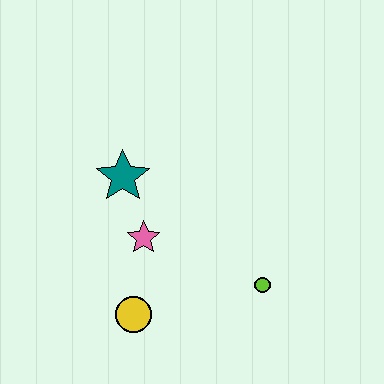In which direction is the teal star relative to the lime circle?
The teal star is to the left of the lime circle.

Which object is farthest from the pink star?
The lime circle is farthest from the pink star.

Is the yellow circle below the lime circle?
Yes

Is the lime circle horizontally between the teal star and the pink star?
No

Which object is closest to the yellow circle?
The pink star is closest to the yellow circle.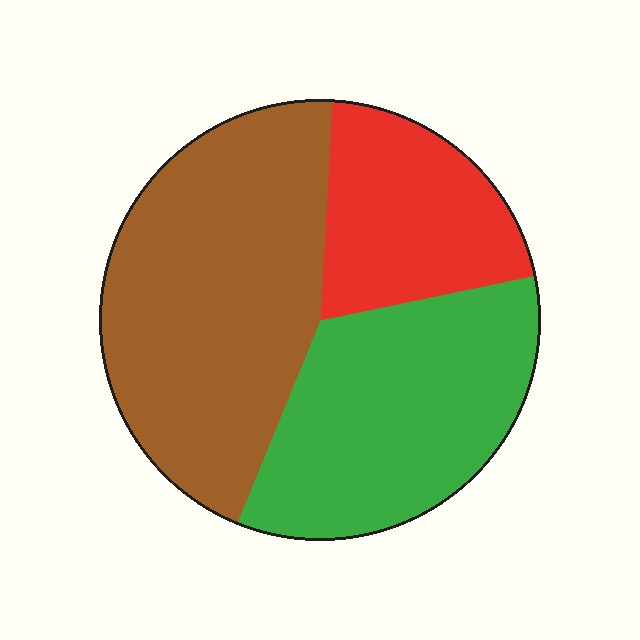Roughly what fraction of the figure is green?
Green covers 34% of the figure.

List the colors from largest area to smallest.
From largest to smallest: brown, green, red.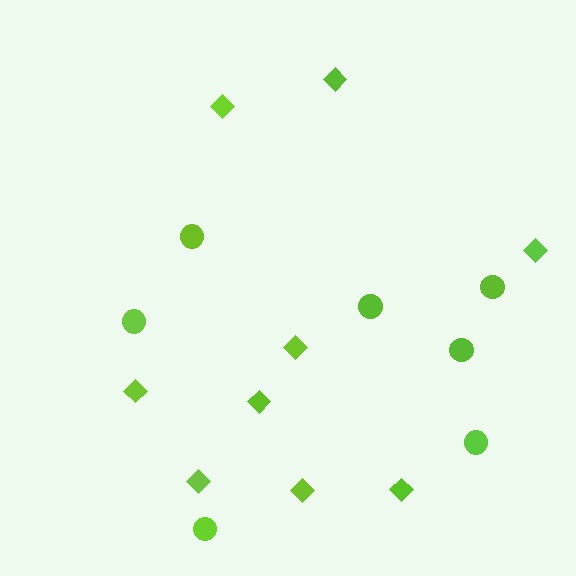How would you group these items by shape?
There are 2 groups: one group of diamonds (9) and one group of circles (7).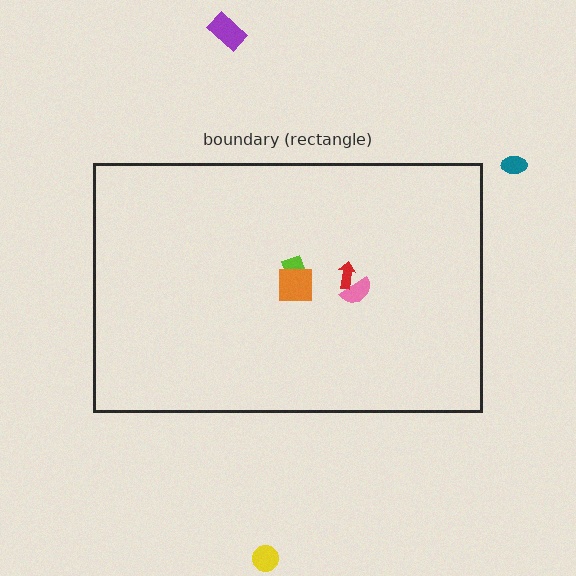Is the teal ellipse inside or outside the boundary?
Outside.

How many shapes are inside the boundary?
4 inside, 3 outside.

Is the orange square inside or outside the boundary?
Inside.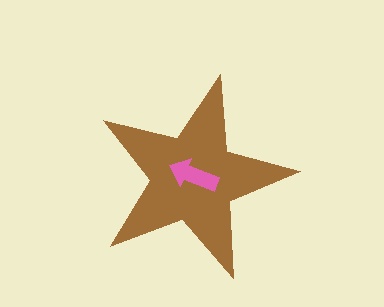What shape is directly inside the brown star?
The pink arrow.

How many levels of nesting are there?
2.